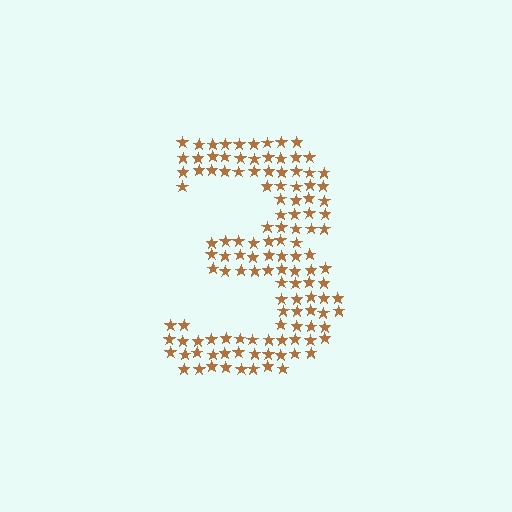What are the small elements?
The small elements are stars.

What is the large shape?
The large shape is the digit 3.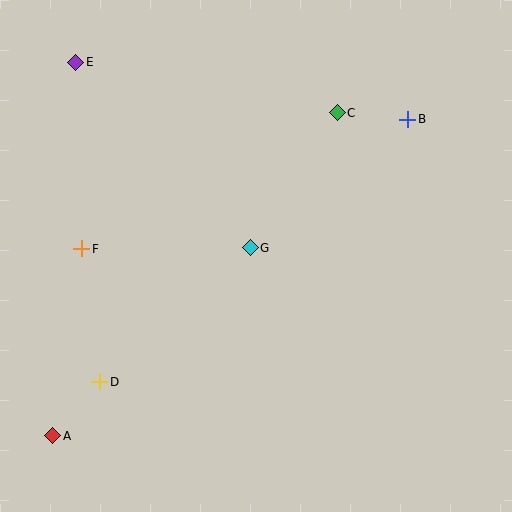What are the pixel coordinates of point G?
Point G is at (250, 248).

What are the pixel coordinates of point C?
Point C is at (337, 113).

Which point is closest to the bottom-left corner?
Point A is closest to the bottom-left corner.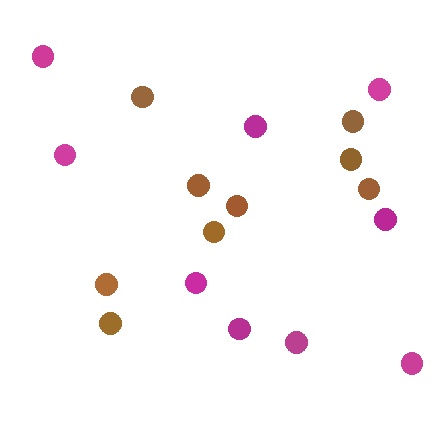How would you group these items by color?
There are 2 groups: one group of brown circles (9) and one group of magenta circles (9).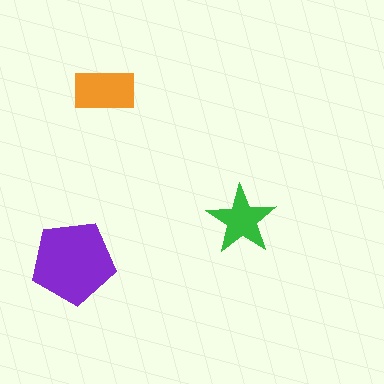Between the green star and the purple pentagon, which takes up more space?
The purple pentagon.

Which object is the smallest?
The green star.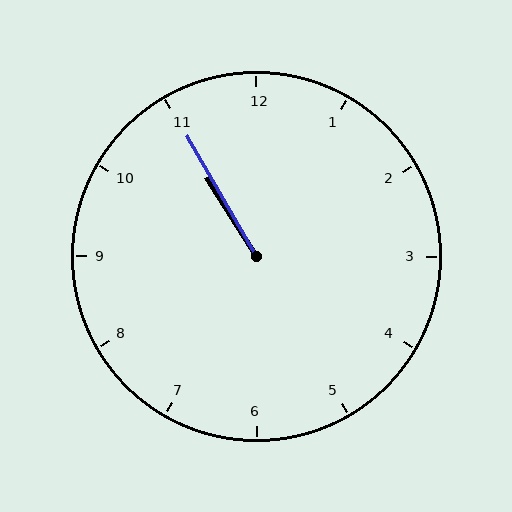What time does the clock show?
10:55.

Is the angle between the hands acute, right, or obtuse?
It is acute.